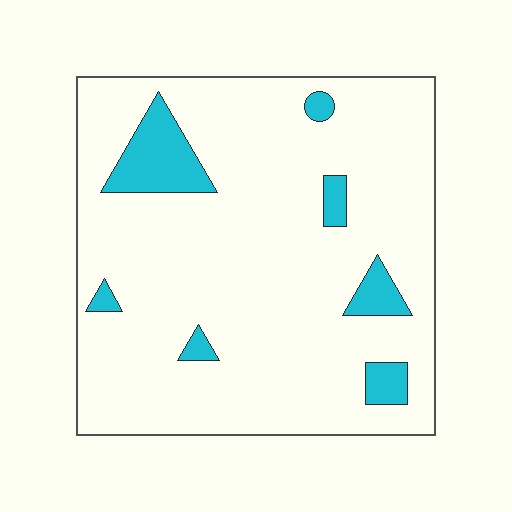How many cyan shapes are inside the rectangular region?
7.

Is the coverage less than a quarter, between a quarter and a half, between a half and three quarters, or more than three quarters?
Less than a quarter.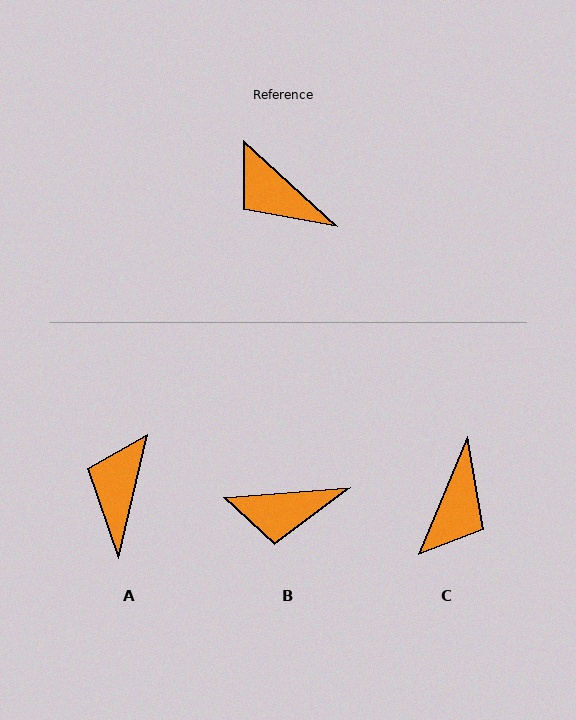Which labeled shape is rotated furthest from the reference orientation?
C, about 110 degrees away.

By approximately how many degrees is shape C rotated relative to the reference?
Approximately 110 degrees counter-clockwise.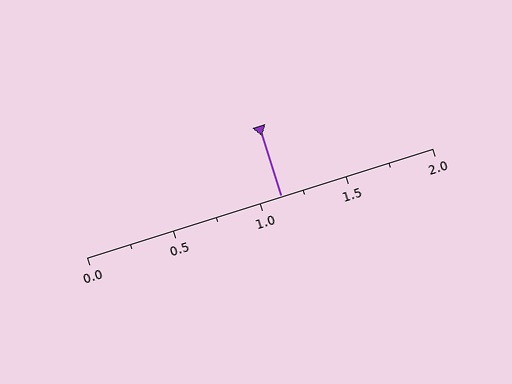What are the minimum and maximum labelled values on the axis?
The axis runs from 0.0 to 2.0.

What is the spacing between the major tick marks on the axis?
The major ticks are spaced 0.5 apart.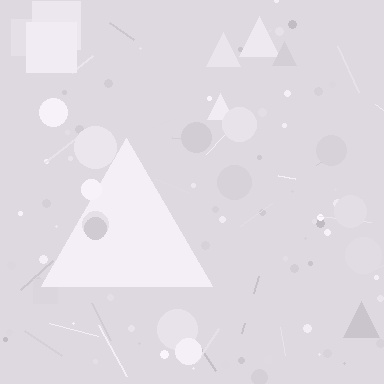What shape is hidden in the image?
A triangle is hidden in the image.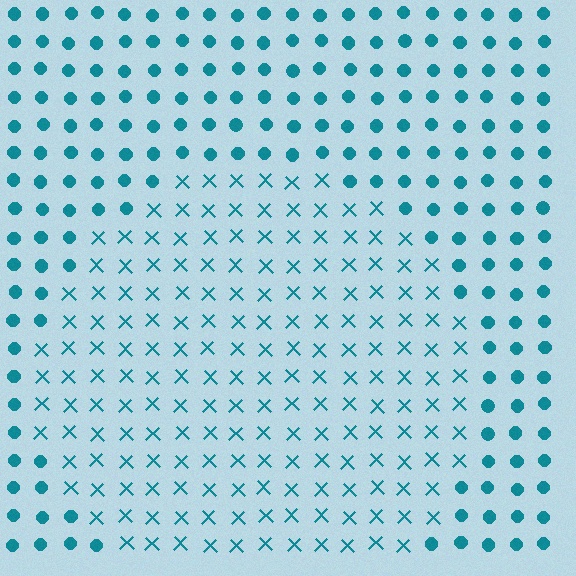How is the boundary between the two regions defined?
The boundary is defined by a change in element shape: X marks inside vs. circles outside. All elements share the same color and spacing.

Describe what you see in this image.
The image is filled with small teal elements arranged in a uniform grid. A circle-shaped region contains X marks, while the surrounding area contains circles. The boundary is defined purely by the change in element shape.